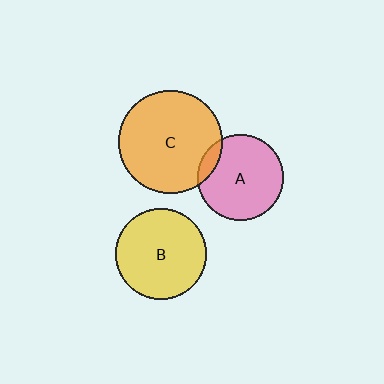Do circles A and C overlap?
Yes.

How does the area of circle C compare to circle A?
Approximately 1.4 times.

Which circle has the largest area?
Circle C (orange).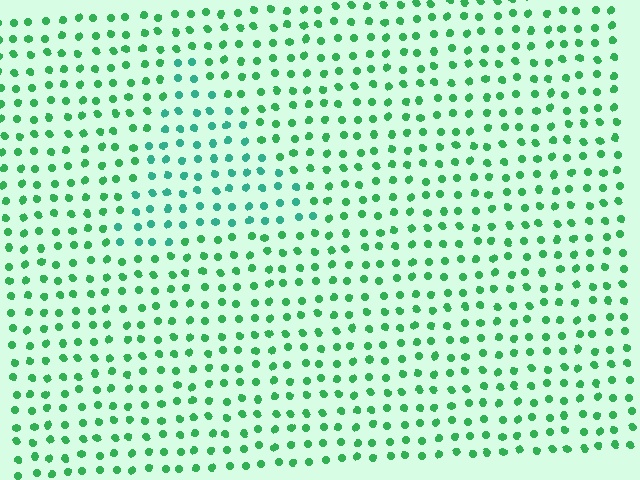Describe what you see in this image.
The image is filled with small green elements in a uniform arrangement. A triangle-shaped region is visible where the elements are tinted to a slightly different hue, forming a subtle color boundary.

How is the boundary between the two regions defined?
The boundary is defined purely by a slight shift in hue (about 27 degrees). Spacing, size, and orientation are identical on both sides.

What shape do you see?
I see a triangle.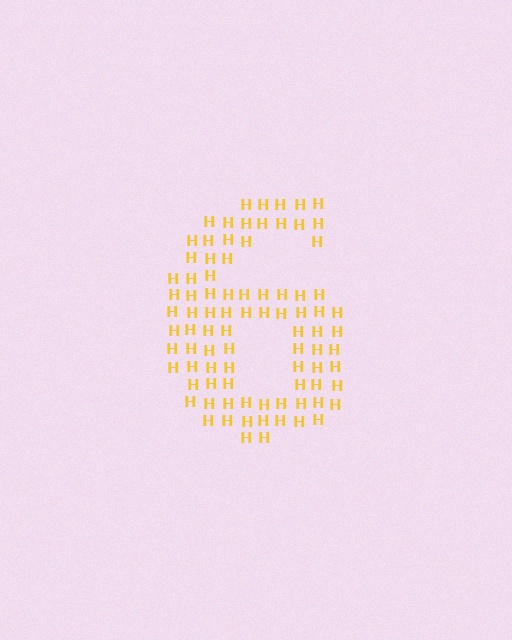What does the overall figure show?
The overall figure shows the digit 6.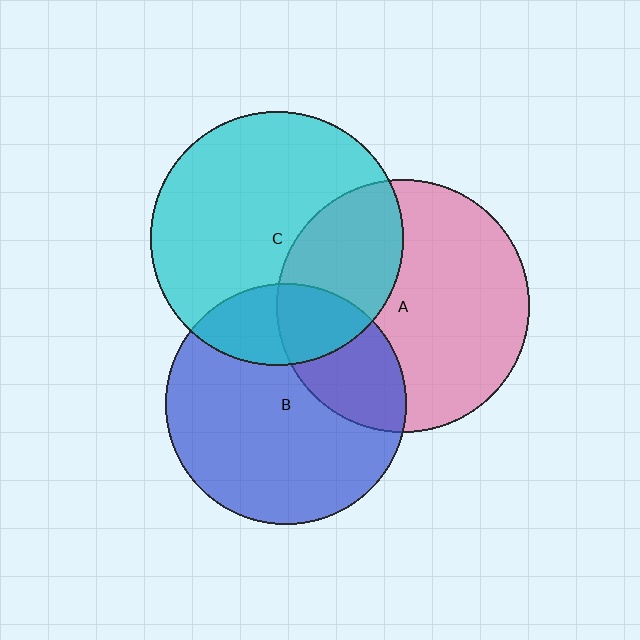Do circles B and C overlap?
Yes.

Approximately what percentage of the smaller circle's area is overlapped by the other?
Approximately 20%.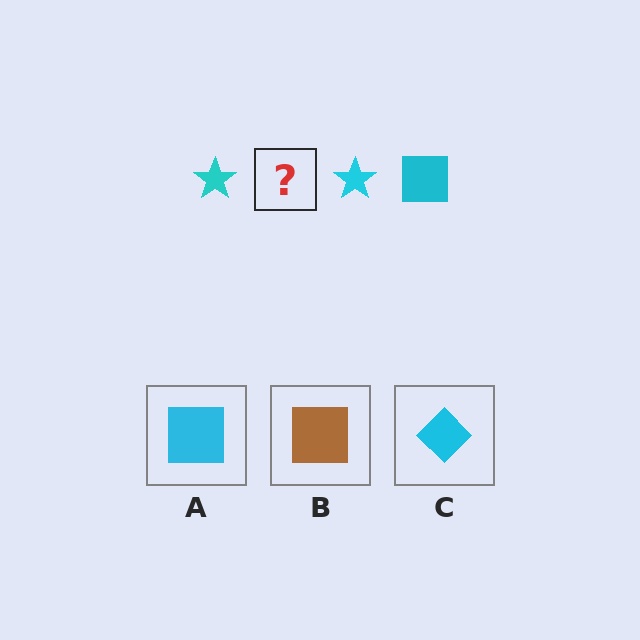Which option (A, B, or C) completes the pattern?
A.